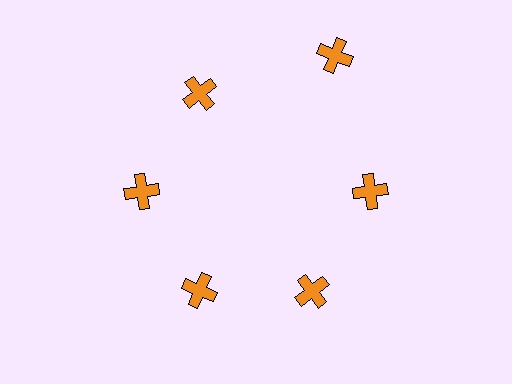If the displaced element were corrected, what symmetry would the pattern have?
It would have 6-fold rotational symmetry — the pattern would map onto itself every 60 degrees.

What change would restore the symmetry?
The symmetry would be restored by moving it inward, back onto the ring so that all 6 crosses sit at equal angles and equal distance from the center.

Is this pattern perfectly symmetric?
No. The 6 orange crosses are arranged in a ring, but one element near the 1 o'clock position is pushed outward from the center, breaking the 6-fold rotational symmetry.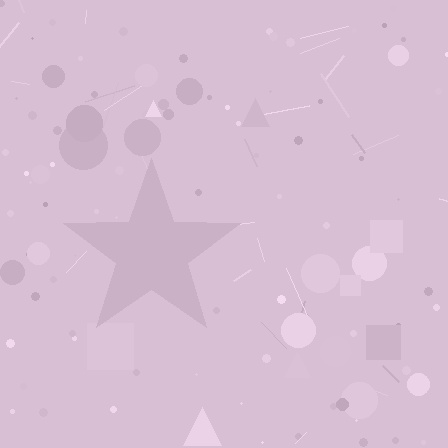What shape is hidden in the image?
A star is hidden in the image.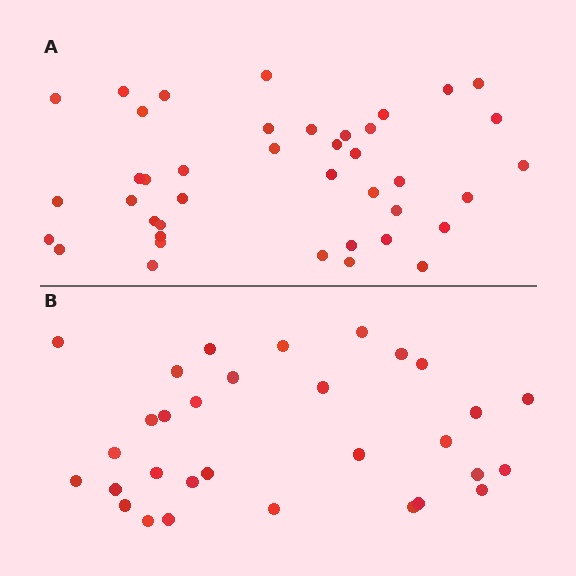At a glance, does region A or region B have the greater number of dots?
Region A (the top region) has more dots.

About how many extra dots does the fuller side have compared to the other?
Region A has roughly 10 or so more dots than region B.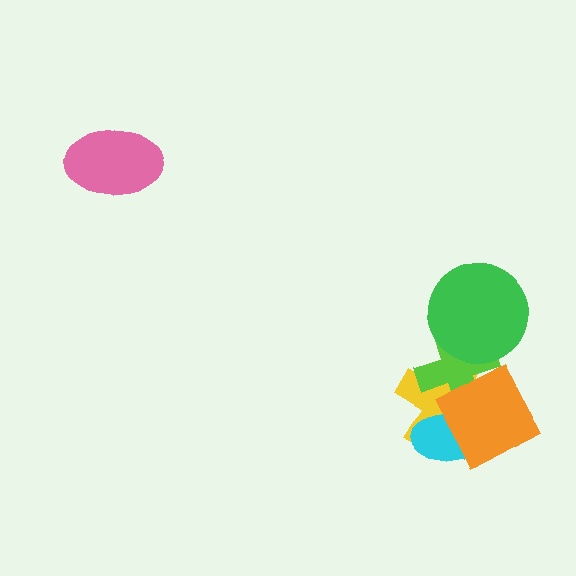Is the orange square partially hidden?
No, no other shape covers it.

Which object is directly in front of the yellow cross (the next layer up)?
The cyan ellipse is directly in front of the yellow cross.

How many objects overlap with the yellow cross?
3 objects overlap with the yellow cross.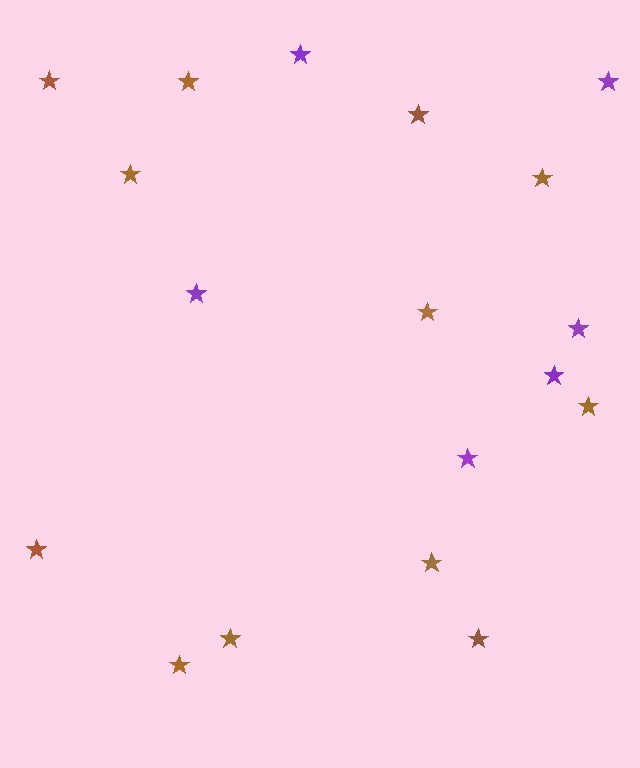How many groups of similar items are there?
There are 2 groups: one group of purple stars (6) and one group of brown stars (12).